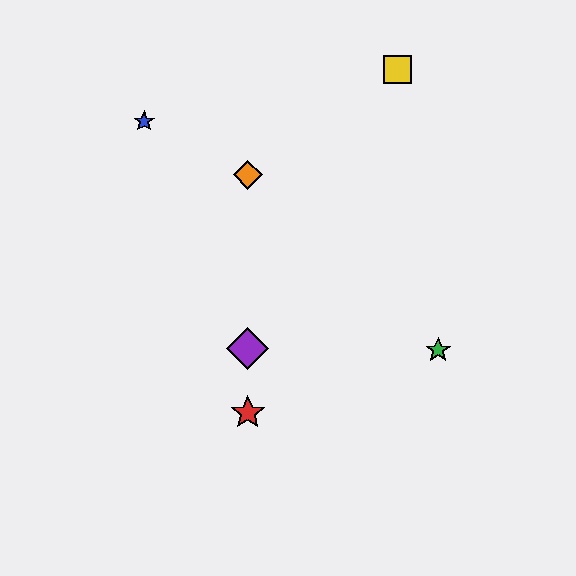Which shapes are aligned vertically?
The red star, the purple diamond, the orange diamond are aligned vertically.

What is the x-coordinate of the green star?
The green star is at x≈438.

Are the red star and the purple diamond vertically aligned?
Yes, both are at x≈248.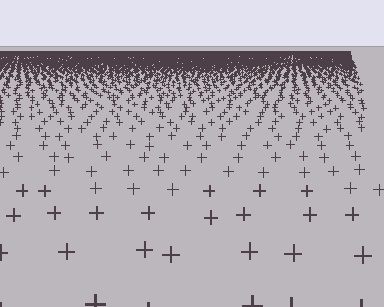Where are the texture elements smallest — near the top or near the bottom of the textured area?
Near the top.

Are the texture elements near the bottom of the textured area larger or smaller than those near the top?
Larger. Near the bottom, elements are closer to the viewer and appear at a bigger on-screen size.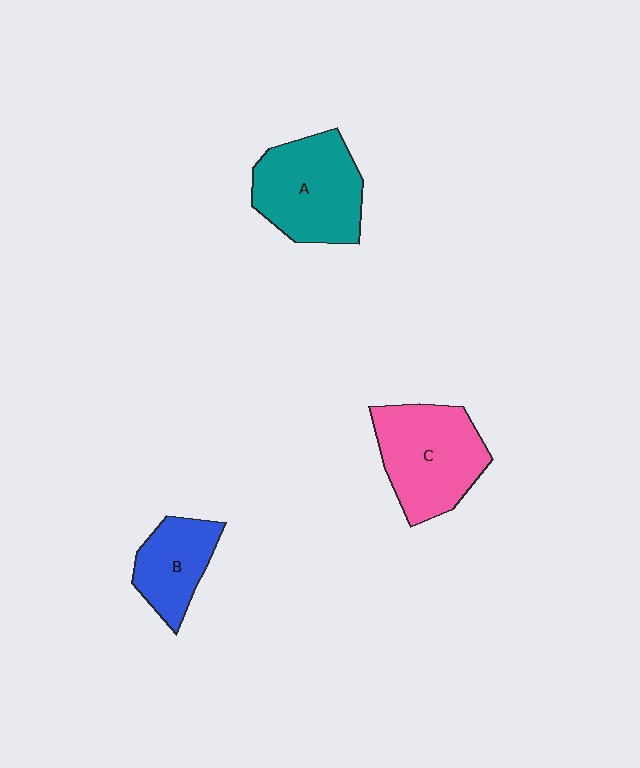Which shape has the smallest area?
Shape B (blue).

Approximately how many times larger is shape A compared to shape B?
Approximately 1.6 times.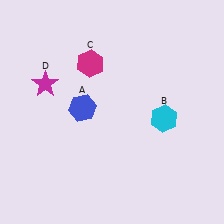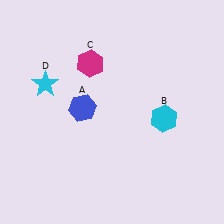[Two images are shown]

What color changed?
The star (D) changed from magenta in Image 1 to cyan in Image 2.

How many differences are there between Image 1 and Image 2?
There is 1 difference between the two images.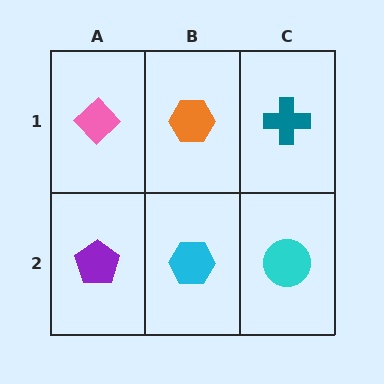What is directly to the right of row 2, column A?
A cyan hexagon.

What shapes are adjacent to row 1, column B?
A cyan hexagon (row 2, column B), a pink diamond (row 1, column A), a teal cross (row 1, column C).